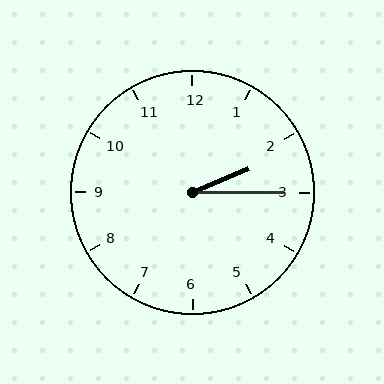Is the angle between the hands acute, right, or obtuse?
It is acute.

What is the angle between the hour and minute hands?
Approximately 22 degrees.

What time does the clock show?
2:15.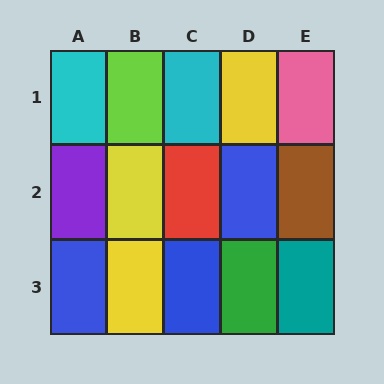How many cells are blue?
3 cells are blue.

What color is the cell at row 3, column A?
Blue.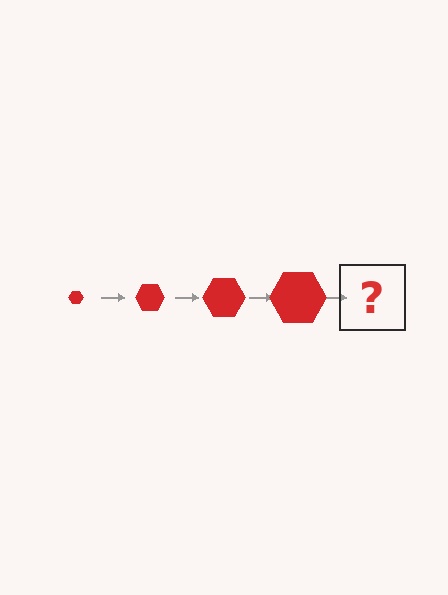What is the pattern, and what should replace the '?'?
The pattern is that the hexagon gets progressively larger each step. The '?' should be a red hexagon, larger than the previous one.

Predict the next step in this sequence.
The next step is a red hexagon, larger than the previous one.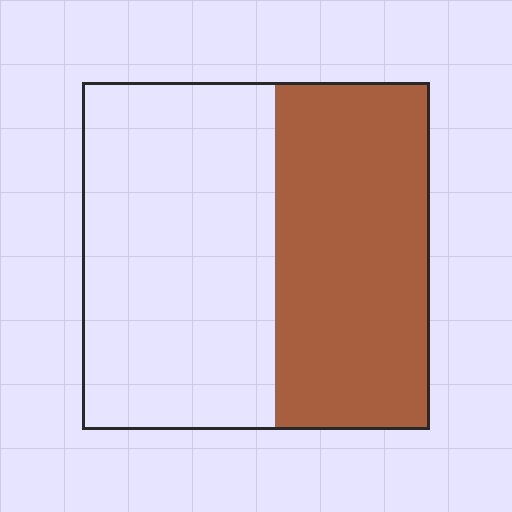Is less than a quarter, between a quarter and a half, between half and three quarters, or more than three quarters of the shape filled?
Between a quarter and a half.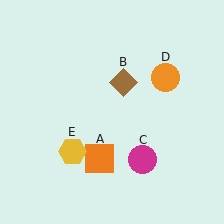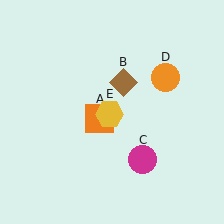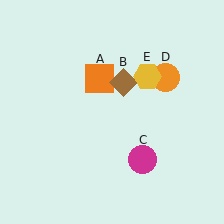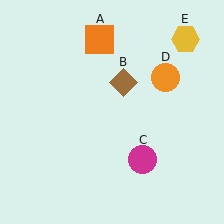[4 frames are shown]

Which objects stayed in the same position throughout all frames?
Brown diamond (object B) and magenta circle (object C) and orange circle (object D) remained stationary.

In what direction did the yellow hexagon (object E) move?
The yellow hexagon (object E) moved up and to the right.